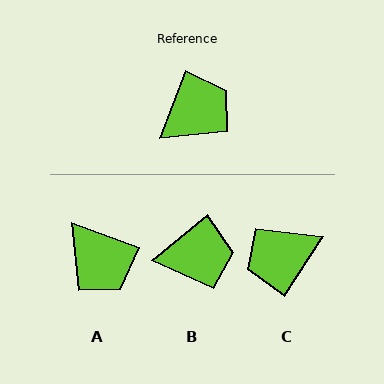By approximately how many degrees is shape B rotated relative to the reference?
Approximately 30 degrees clockwise.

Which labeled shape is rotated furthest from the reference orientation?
C, about 168 degrees away.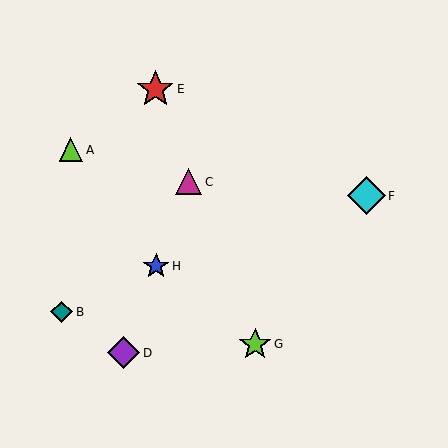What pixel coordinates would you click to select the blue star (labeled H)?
Click at (156, 266) to select the blue star H.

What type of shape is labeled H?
Shape H is a blue star.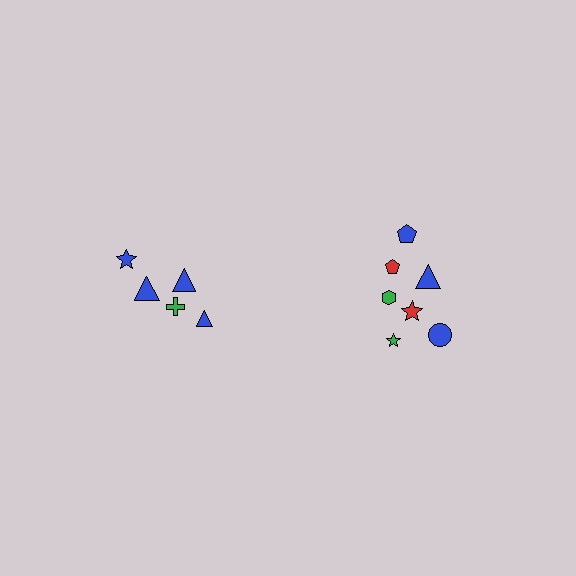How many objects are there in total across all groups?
There are 12 objects.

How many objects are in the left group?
There are 5 objects.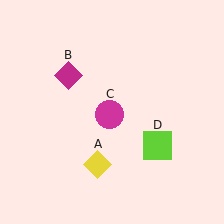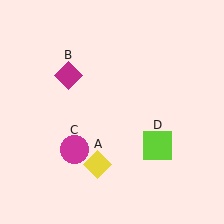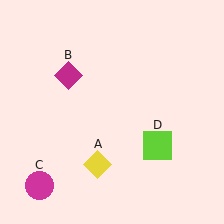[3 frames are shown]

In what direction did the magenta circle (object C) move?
The magenta circle (object C) moved down and to the left.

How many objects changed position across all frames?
1 object changed position: magenta circle (object C).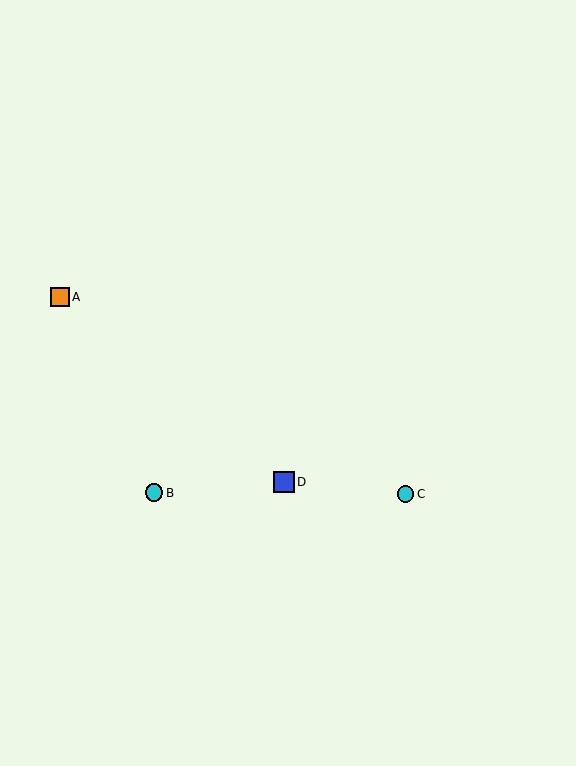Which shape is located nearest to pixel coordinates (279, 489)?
The blue square (labeled D) at (284, 482) is nearest to that location.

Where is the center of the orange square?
The center of the orange square is at (60, 297).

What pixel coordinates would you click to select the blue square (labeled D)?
Click at (284, 482) to select the blue square D.